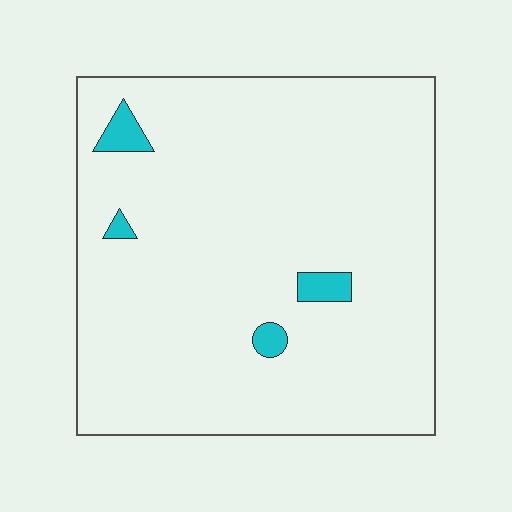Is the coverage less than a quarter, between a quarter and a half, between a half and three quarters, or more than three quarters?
Less than a quarter.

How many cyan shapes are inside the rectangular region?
4.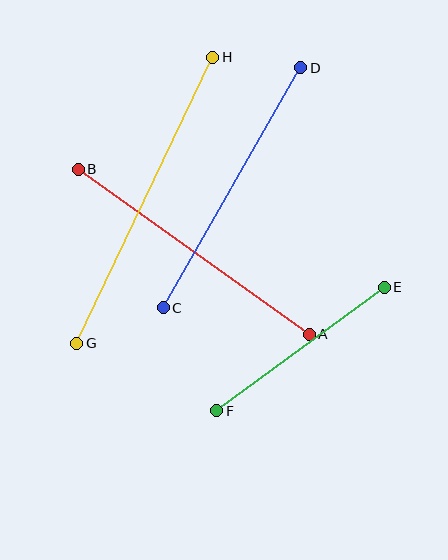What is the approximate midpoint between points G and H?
The midpoint is at approximately (145, 200) pixels.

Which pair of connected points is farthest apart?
Points G and H are farthest apart.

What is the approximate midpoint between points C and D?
The midpoint is at approximately (232, 188) pixels.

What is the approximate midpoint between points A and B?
The midpoint is at approximately (194, 252) pixels.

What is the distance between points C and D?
The distance is approximately 277 pixels.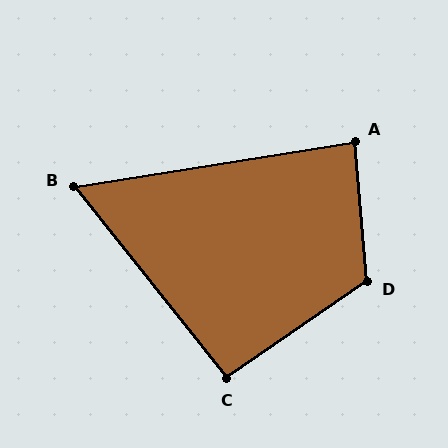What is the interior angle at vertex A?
Approximately 86 degrees (approximately right).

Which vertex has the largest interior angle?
D, at approximately 119 degrees.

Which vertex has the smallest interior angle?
B, at approximately 61 degrees.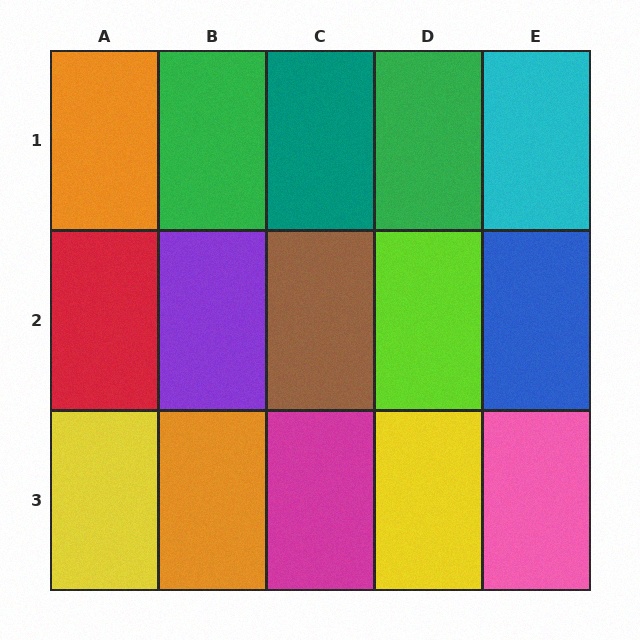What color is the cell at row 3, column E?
Pink.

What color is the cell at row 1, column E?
Cyan.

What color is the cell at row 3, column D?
Yellow.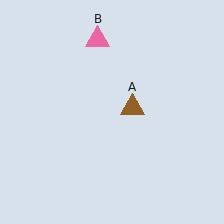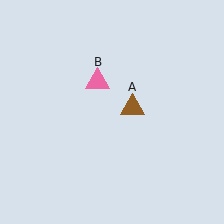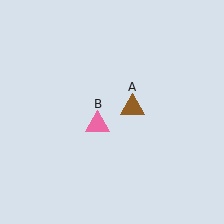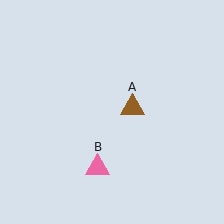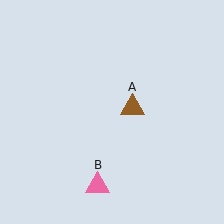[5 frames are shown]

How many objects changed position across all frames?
1 object changed position: pink triangle (object B).